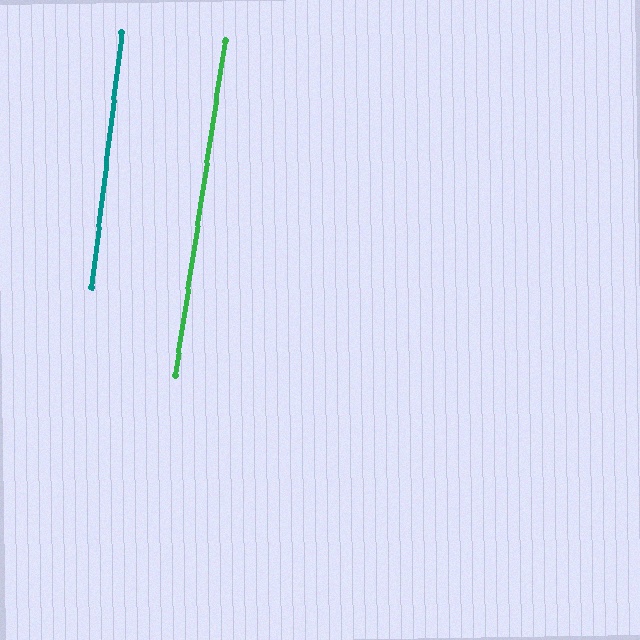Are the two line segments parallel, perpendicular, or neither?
Parallel — their directions differ by only 1.7°.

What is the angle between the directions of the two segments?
Approximately 2 degrees.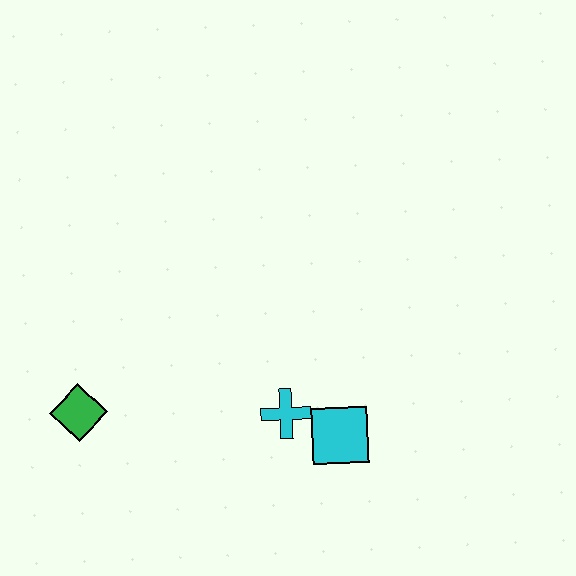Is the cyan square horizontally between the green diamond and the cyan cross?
No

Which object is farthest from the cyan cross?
The green diamond is farthest from the cyan cross.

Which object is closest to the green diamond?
The cyan cross is closest to the green diamond.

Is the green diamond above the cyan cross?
Yes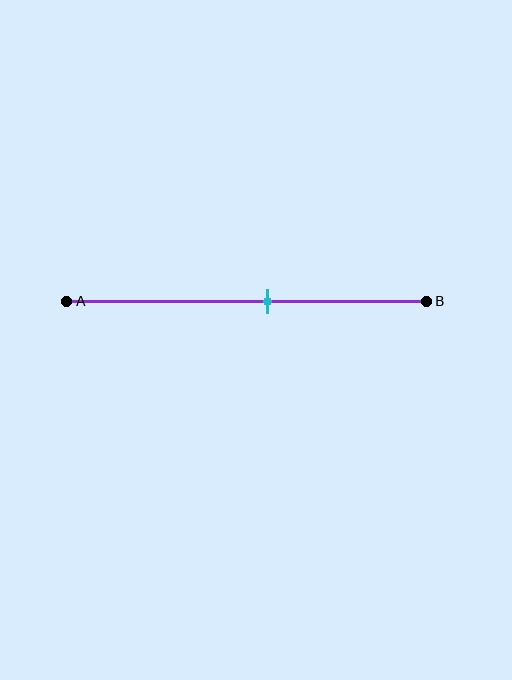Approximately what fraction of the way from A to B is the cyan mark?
The cyan mark is approximately 55% of the way from A to B.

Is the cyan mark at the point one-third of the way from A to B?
No, the mark is at about 55% from A, not at the 33% one-third point.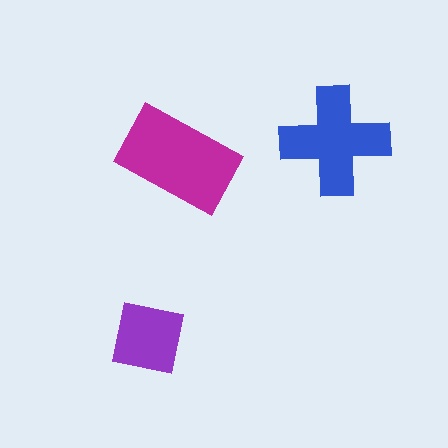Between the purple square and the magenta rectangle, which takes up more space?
The magenta rectangle.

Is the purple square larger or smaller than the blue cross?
Smaller.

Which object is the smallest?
The purple square.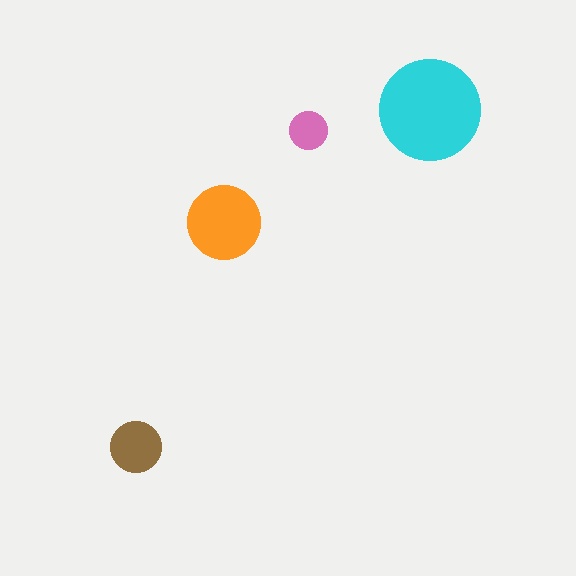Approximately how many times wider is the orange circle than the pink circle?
About 2 times wider.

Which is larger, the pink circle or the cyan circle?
The cyan one.